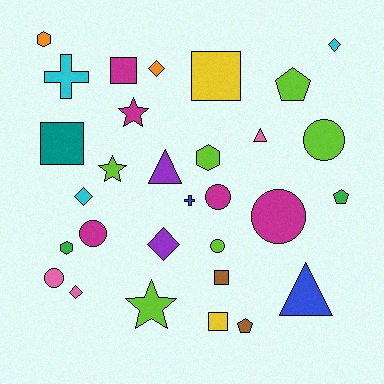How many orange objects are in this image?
There are 2 orange objects.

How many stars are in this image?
There are 3 stars.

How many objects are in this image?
There are 30 objects.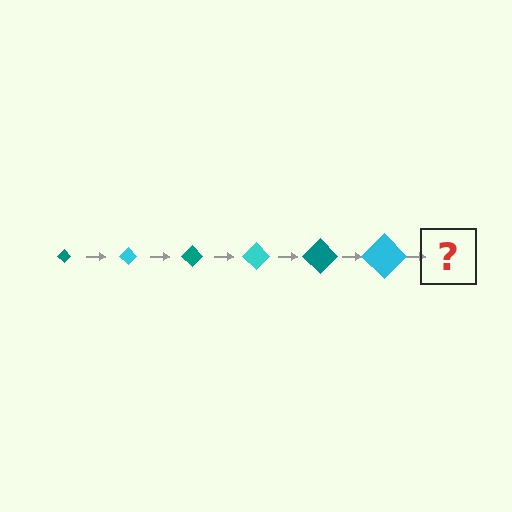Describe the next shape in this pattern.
It should be a teal diamond, larger than the previous one.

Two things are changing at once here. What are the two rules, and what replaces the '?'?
The two rules are that the diamond grows larger each step and the color cycles through teal and cyan. The '?' should be a teal diamond, larger than the previous one.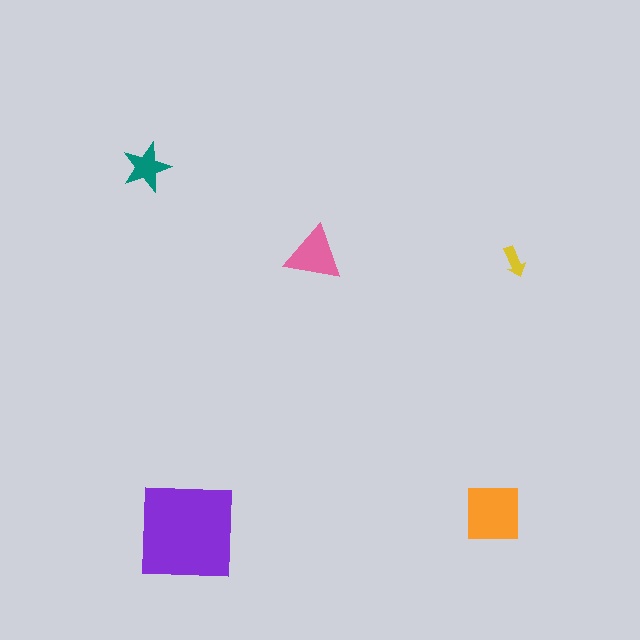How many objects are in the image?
There are 5 objects in the image.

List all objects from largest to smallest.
The purple square, the orange square, the pink triangle, the teal star, the yellow arrow.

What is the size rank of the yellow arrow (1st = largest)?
5th.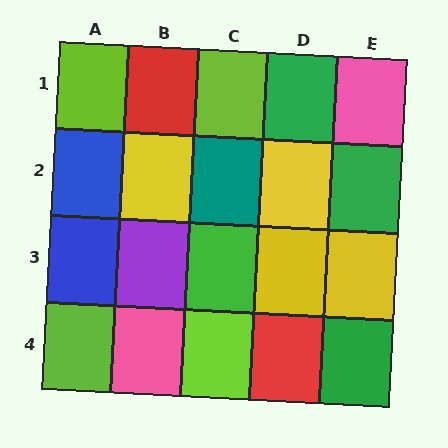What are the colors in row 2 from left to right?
Blue, yellow, teal, yellow, green.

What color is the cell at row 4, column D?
Red.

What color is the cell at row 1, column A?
Lime.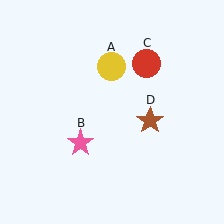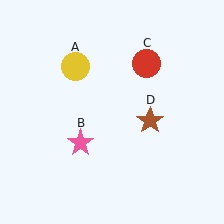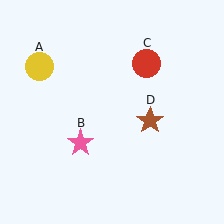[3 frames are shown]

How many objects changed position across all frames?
1 object changed position: yellow circle (object A).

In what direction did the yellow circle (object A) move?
The yellow circle (object A) moved left.